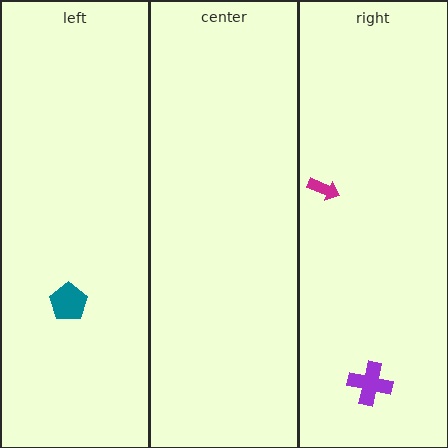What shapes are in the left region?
The teal pentagon.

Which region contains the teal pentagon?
The left region.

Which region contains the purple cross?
The right region.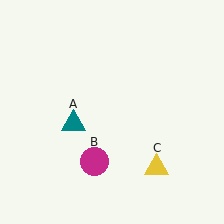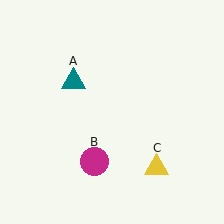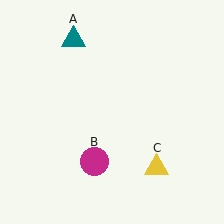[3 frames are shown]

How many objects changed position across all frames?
1 object changed position: teal triangle (object A).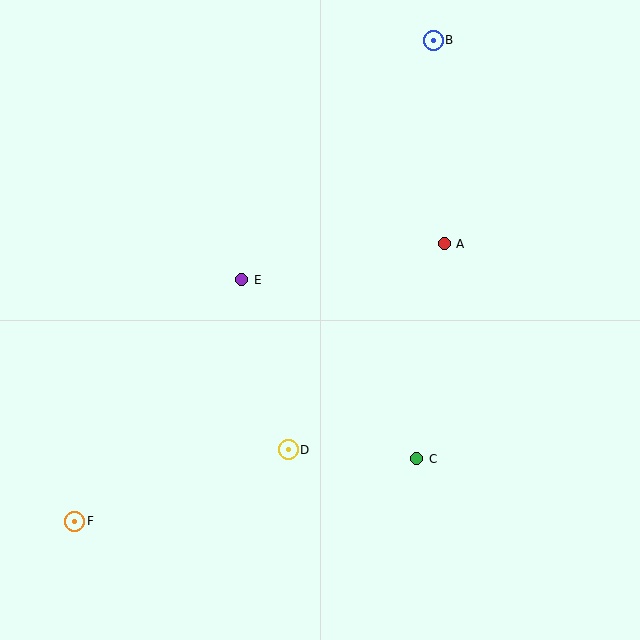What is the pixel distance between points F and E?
The distance between F and E is 294 pixels.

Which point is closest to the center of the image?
Point E at (242, 280) is closest to the center.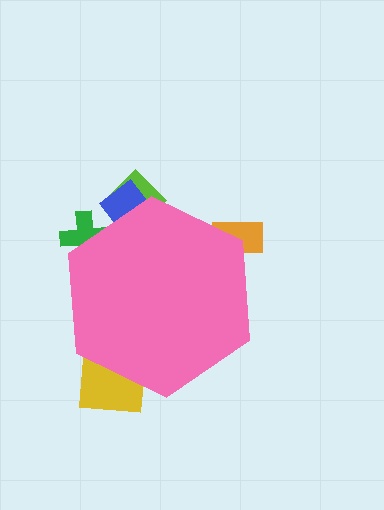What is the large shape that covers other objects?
A pink hexagon.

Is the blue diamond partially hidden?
Yes, the blue diamond is partially hidden behind the pink hexagon.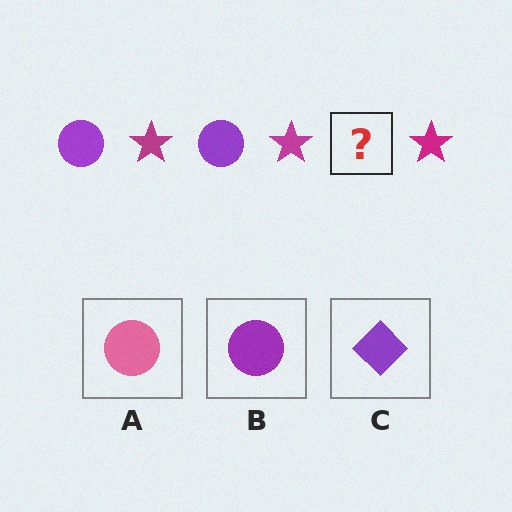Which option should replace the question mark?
Option B.